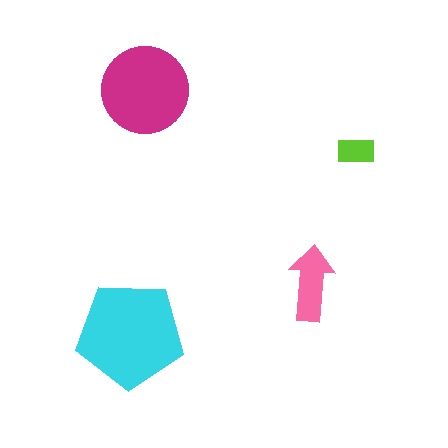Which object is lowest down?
The cyan pentagon is bottommost.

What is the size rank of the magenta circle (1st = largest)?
2nd.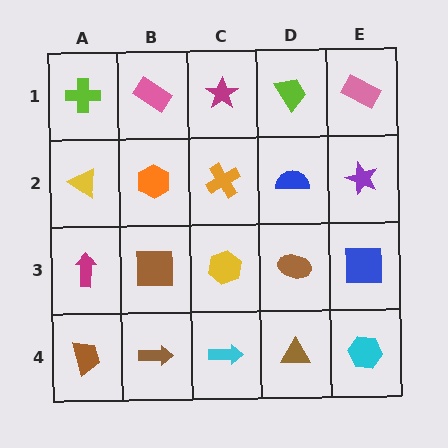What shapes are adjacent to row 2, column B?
A pink rectangle (row 1, column B), a brown square (row 3, column B), a yellow triangle (row 2, column A), an orange cross (row 2, column C).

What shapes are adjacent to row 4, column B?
A brown square (row 3, column B), a brown trapezoid (row 4, column A), a cyan arrow (row 4, column C).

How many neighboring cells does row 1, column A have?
2.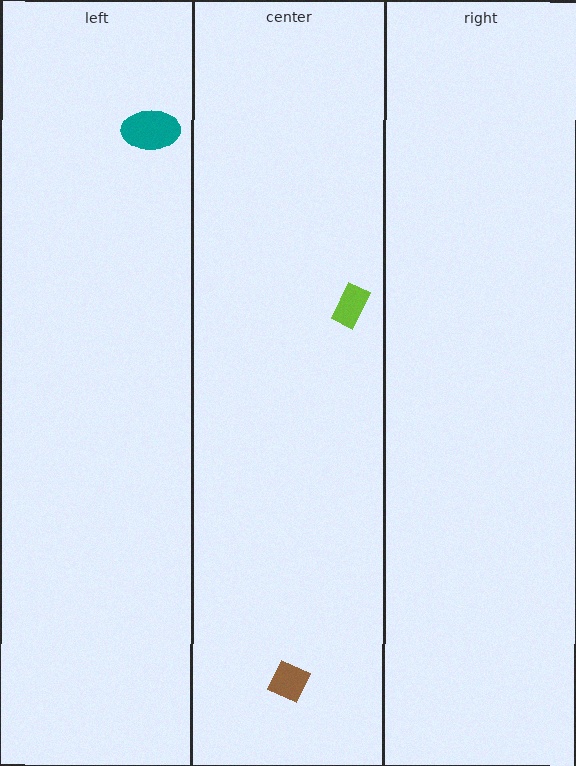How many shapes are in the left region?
1.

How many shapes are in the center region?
2.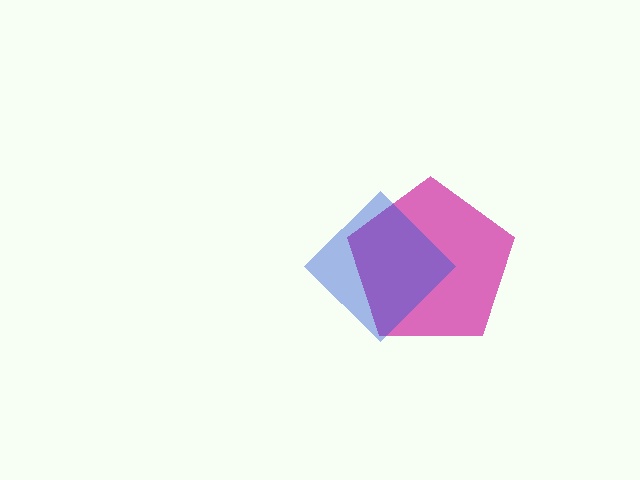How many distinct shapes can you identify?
There are 2 distinct shapes: a magenta pentagon, a blue diamond.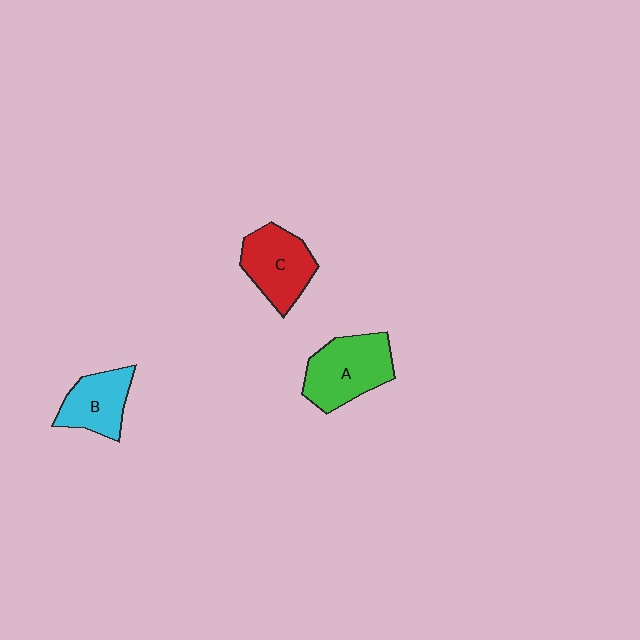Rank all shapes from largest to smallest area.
From largest to smallest: A (green), C (red), B (cyan).